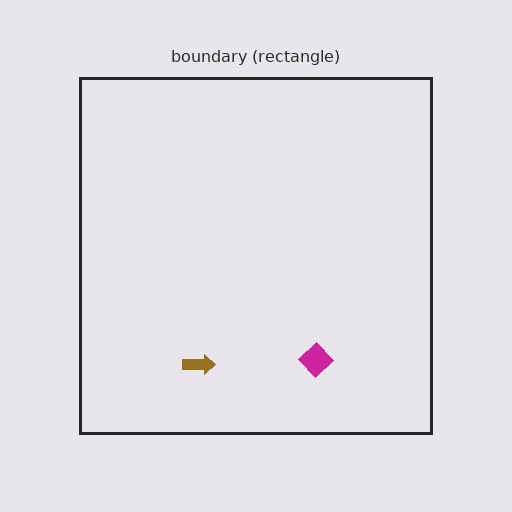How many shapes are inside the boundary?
2 inside, 0 outside.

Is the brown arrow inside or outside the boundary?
Inside.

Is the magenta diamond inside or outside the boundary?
Inside.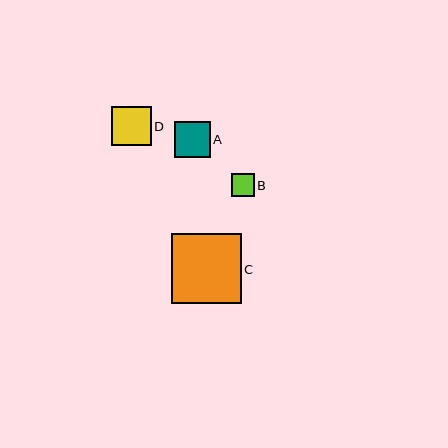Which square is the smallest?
Square B is the smallest with a size of approximately 23 pixels.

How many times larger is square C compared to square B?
Square C is approximately 3.1 times the size of square B.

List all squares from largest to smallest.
From largest to smallest: C, D, A, B.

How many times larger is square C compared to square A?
Square C is approximately 1.9 times the size of square A.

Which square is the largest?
Square C is the largest with a size of approximately 70 pixels.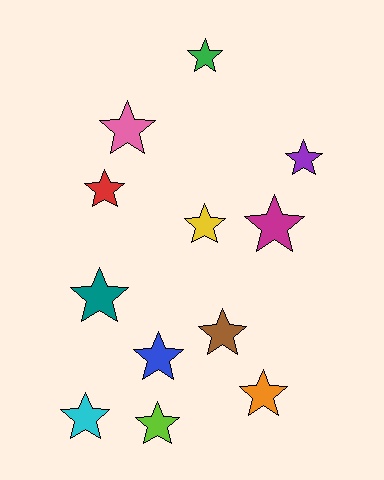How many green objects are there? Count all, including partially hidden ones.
There is 1 green object.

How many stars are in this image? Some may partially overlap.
There are 12 stars.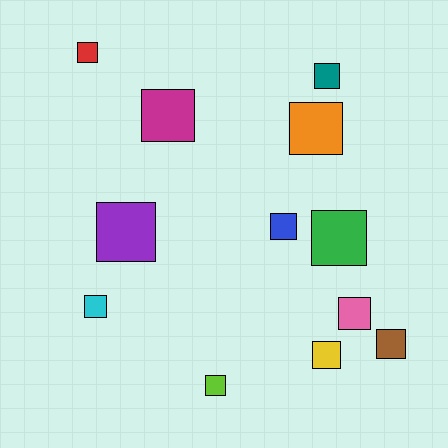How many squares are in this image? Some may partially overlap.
There are 12 squares.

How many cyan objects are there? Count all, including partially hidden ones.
There is 1 cyan object.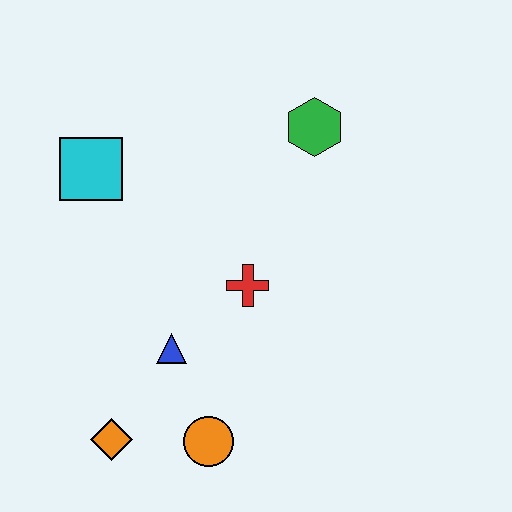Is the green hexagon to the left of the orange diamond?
No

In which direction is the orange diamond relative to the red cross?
The orange diamond is below the red cross.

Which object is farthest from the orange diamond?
The green hexagon is farthest from the orange diamond.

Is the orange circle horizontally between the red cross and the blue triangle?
Yes